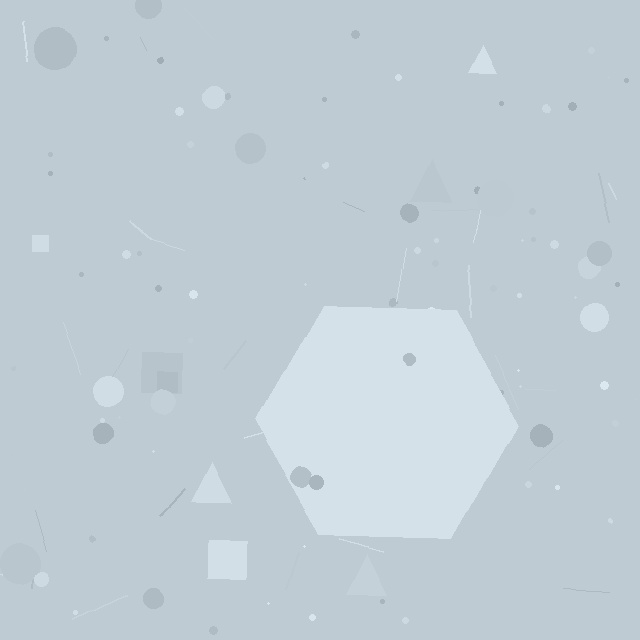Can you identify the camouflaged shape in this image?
The camouflaged shape is a hexagon.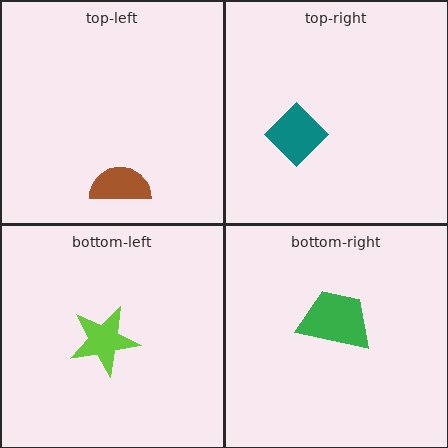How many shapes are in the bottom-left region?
1.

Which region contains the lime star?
The bottom-left region.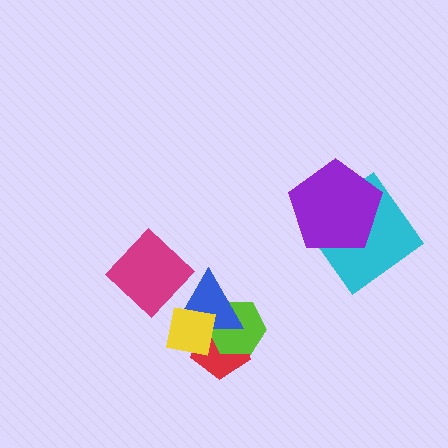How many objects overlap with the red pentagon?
3 objects overlap with the red pentagon.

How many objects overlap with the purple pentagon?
1 object overlaps with the purple pentagon.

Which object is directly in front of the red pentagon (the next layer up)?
The lime hexagon is directly in front of the red pentagon.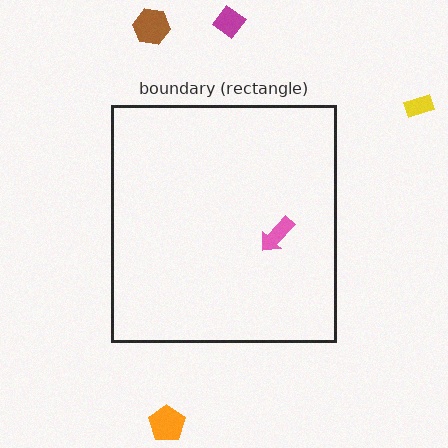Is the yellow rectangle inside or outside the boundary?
Outside.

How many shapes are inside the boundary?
1 inside, 4 outside.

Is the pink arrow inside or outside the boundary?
Inside.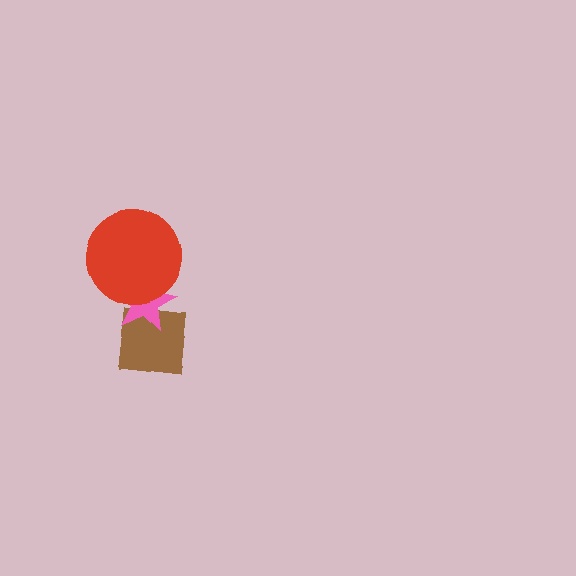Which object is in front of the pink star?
The red circle is in front of the pink star.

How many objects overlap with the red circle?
1 object overlaps with the red circle.